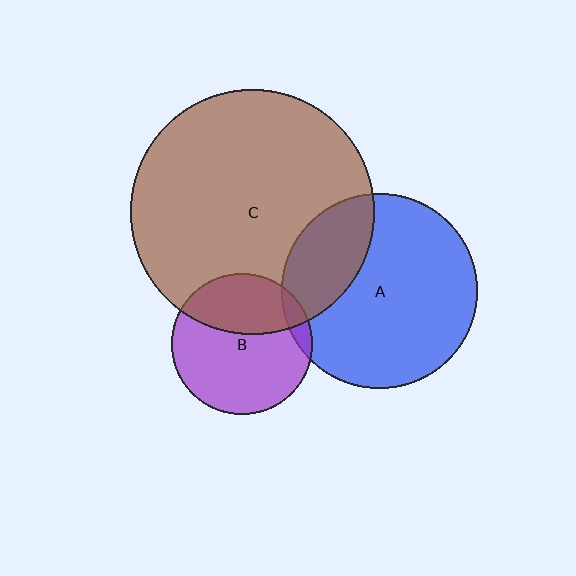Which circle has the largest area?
Circle C (brown).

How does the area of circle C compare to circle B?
Approximately 3.0 times.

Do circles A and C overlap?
Yes.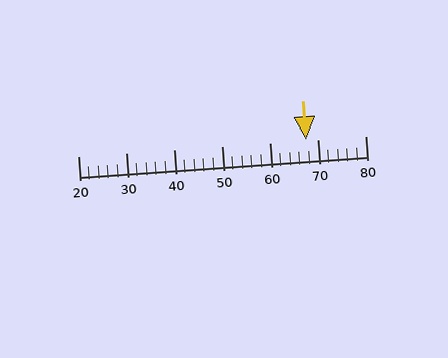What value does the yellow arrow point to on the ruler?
The yellow arrow points to approximately 68.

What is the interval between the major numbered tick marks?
The major tick marks are spaced 10 units apart.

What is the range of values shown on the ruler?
The ruler shows values from 20 to 80.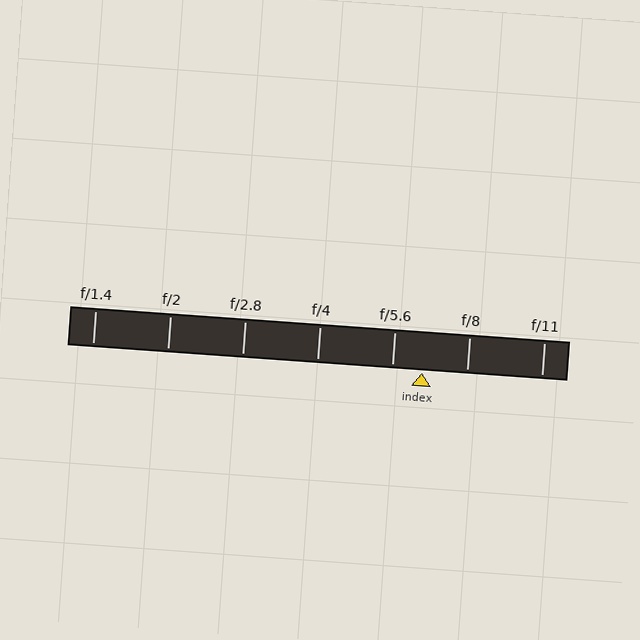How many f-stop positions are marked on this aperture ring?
There are 7 f-stop positions marked.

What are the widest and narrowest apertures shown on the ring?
The widest aperture shown is f/1.4 and the narrowest is f/11.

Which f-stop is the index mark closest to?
The index mark is closest to f/5.6.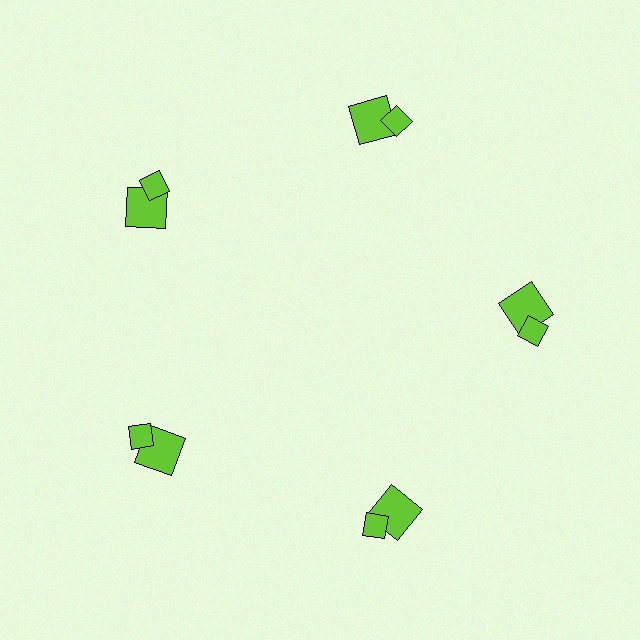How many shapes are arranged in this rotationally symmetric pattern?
There are 10 shapes, arranged in 5 groups of 2.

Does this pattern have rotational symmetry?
Yes, this pattern has 5-fold rotational symmetry. It looks the same after rotating 72 degrees around the center.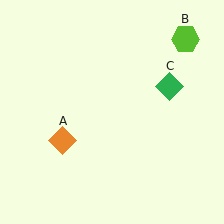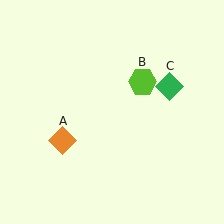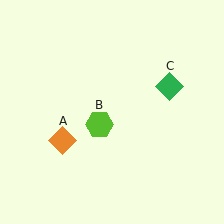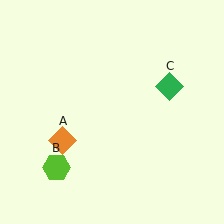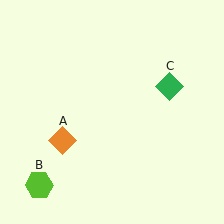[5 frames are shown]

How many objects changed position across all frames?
1 object changed position: lime hexagon (object B).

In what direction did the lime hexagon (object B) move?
The lime hexagon (object B) moved down and to the left.